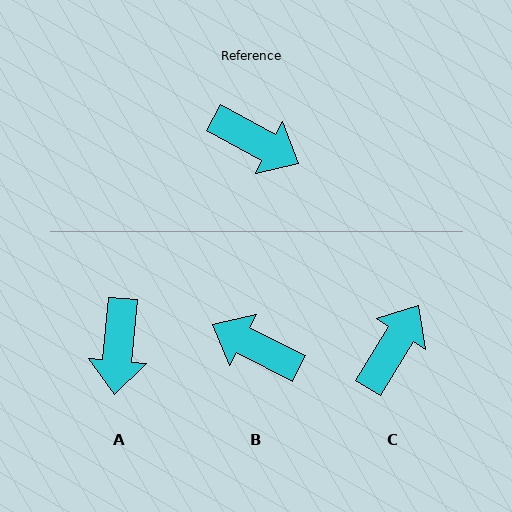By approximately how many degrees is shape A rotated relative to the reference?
Approximately 67 degrees clockwise.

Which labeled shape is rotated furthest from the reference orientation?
B, about 179 degrees away.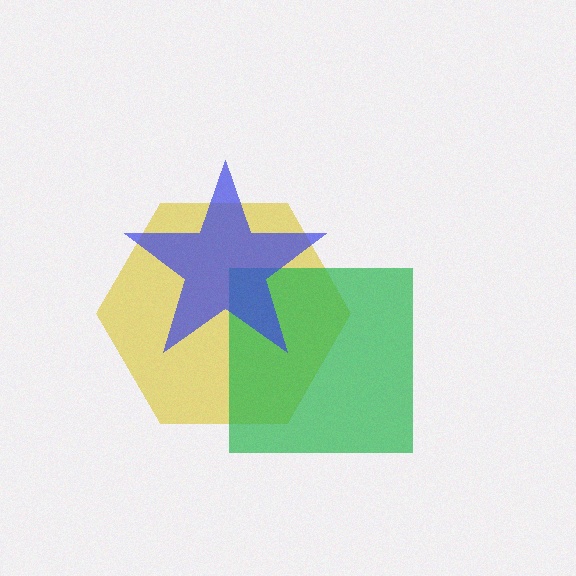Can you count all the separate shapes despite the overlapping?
Yes, there are 3 separate shapes.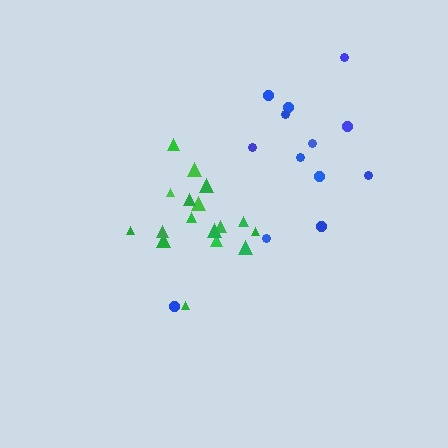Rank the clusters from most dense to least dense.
green, blue.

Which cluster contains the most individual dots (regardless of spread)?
Green (17).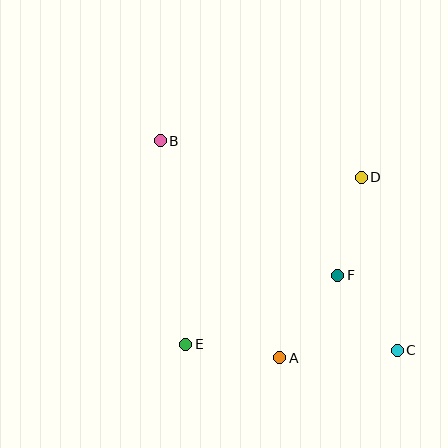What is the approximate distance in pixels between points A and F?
The distance between A and F is approximately 101 pixels.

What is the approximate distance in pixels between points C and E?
The distance between C and E is approximately 211 pixels.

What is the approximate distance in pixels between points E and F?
The distance between E and F is approximately 167 pixels.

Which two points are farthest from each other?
Points B and C are farthest from each other.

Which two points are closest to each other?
Points A and E are closest to each other.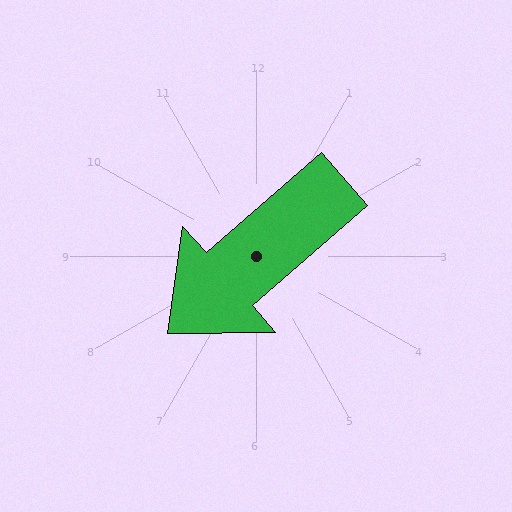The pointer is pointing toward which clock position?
Roughly 8 o'clock.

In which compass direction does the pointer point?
Southwest.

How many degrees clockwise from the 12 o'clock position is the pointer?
Approximately 229 degrees.